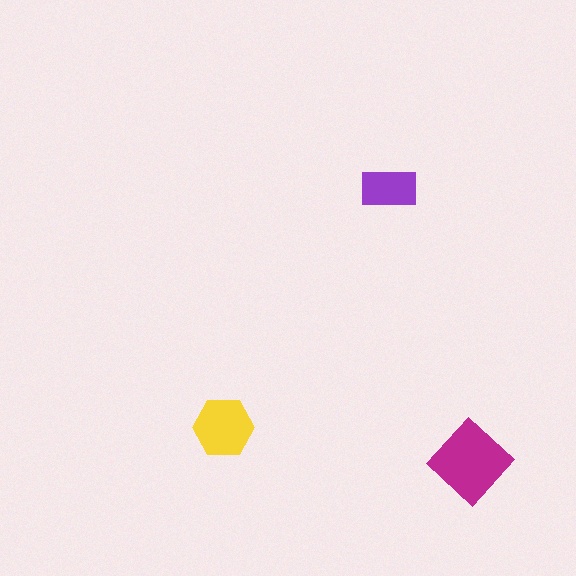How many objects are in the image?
There are 3 objects in the image.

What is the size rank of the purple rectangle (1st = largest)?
3rd.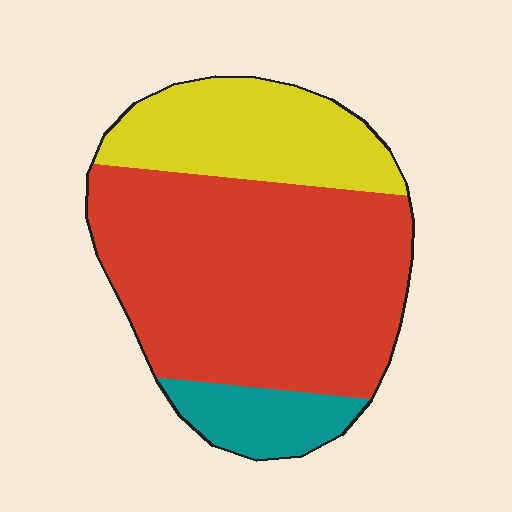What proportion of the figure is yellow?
Yellow covers 26% of the figure.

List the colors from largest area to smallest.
From largest to smallest: red, yellow, teal.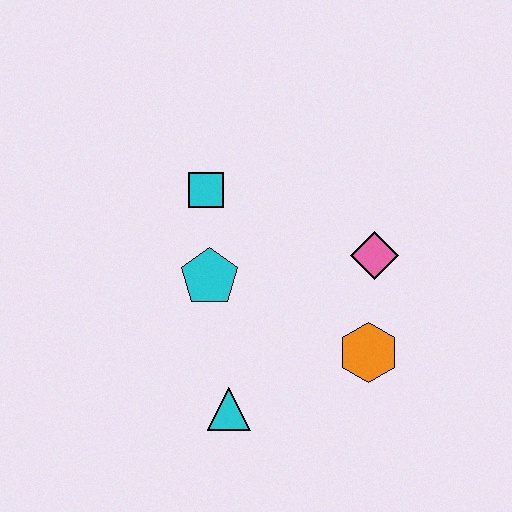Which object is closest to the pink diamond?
The orange hexagon is closest to the pink diamond.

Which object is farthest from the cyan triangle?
The cyan square is farthest from the cyan triangle.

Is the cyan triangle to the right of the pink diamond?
No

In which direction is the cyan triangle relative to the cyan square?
The cyan triangle is below the cyan square.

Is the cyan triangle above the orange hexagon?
No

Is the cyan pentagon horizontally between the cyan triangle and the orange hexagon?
No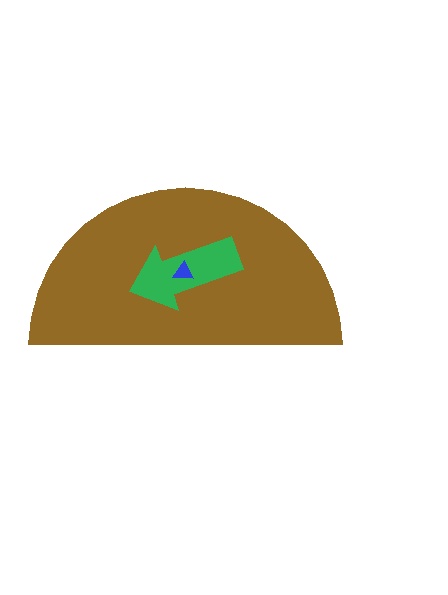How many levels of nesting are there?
3.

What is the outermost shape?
The brown semicircle.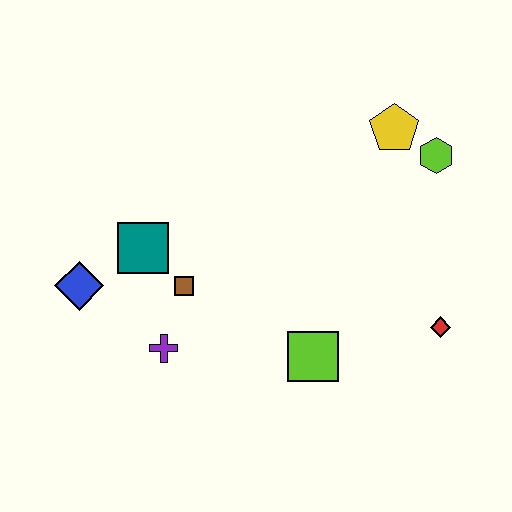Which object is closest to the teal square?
The brown square is closest to the teal square.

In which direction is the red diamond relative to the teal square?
The red diamond is to the right of the teal square.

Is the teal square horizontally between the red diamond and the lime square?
No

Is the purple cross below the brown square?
Yes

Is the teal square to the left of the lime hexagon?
Yes